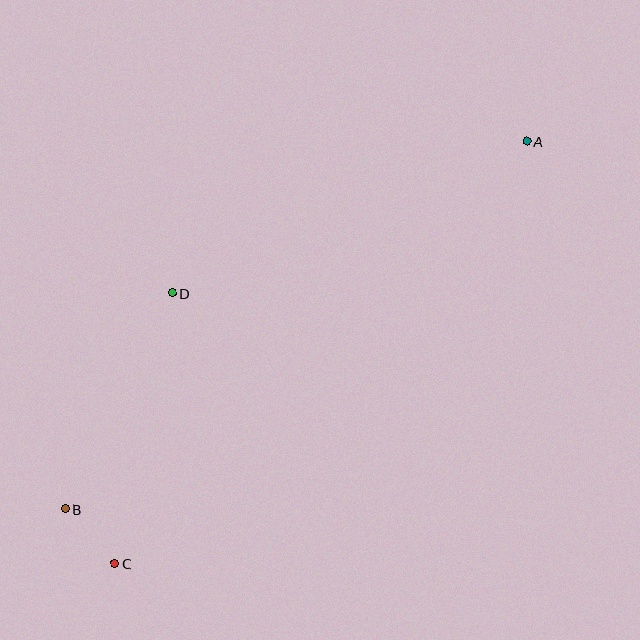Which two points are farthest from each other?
Points A and B are farthest from each other.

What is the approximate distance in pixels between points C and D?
The distance between C and D is approximately 276 pixels.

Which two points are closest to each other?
Points B and C are closest to each other.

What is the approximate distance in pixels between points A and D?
The distance between A and D is approximately 386 pixels.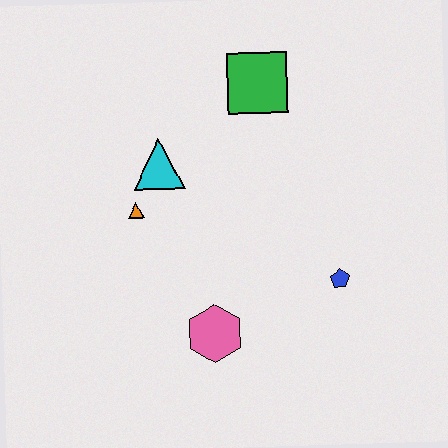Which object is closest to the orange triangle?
The cyan triangle is closest to the orange triangle.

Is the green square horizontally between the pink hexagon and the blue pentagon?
Yes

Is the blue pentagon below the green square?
Yes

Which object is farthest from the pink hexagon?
The green square is farthest from the pink hexagon.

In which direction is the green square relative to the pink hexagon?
The green square is above the pink hexagon.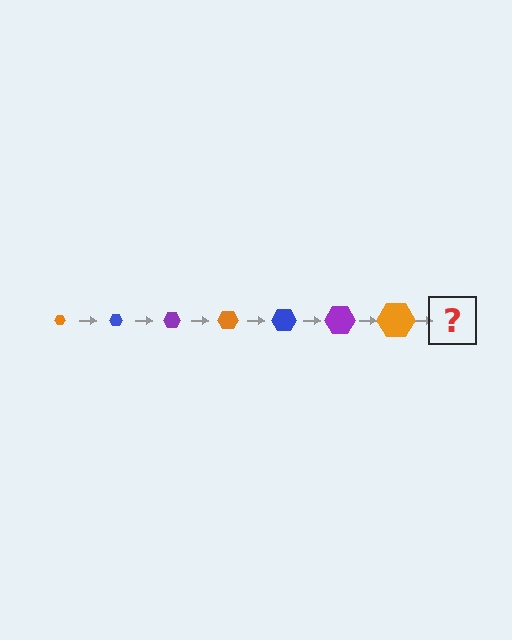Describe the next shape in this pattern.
It should be a blue hexagon, larger than the previous one.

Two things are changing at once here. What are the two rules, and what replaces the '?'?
The two rules are that the hexagon grows larger each step and the color cycles through orange, blue, and purple. The '?' should be a blue hexagon, larger than the previous one.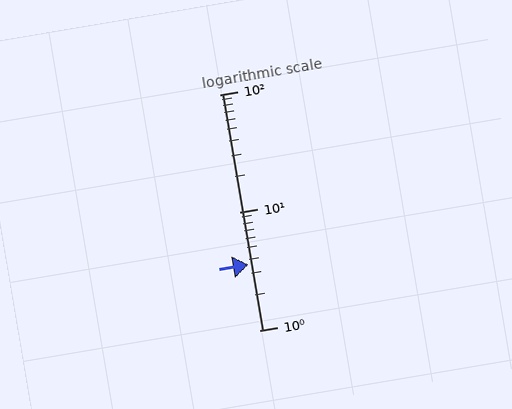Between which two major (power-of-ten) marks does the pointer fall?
The pointer is between 1 and 10.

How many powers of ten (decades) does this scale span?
The scale spans 2 decades, from 1 to 100.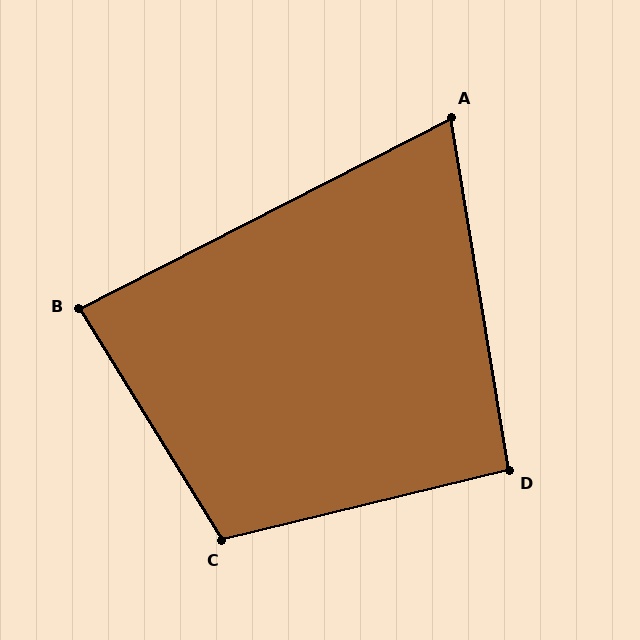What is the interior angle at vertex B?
Approximately 85 degrees (approximately right).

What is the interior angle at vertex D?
Approximately 95 degrees (approximately right).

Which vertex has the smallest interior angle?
A, at approximately 72 degrees.